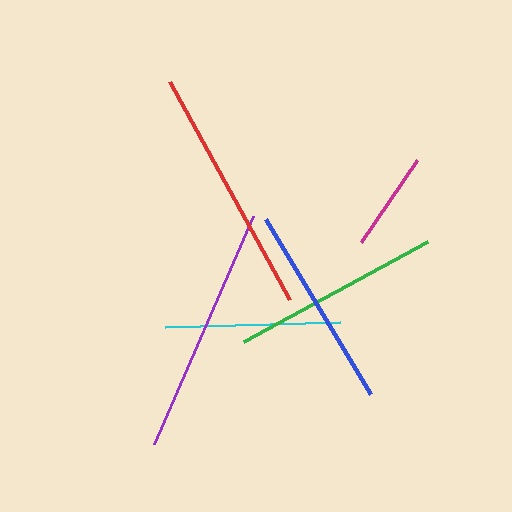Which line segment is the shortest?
The magenta line is the shortest at approximately 99 pixels.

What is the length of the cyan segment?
The cyan segment is approximately 175 pixels long.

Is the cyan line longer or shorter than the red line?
The red line is longer than the cyan line.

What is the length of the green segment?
The green segment is approximately 209 pixels long.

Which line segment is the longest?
The purple line is the longest at approximately 249 pixels.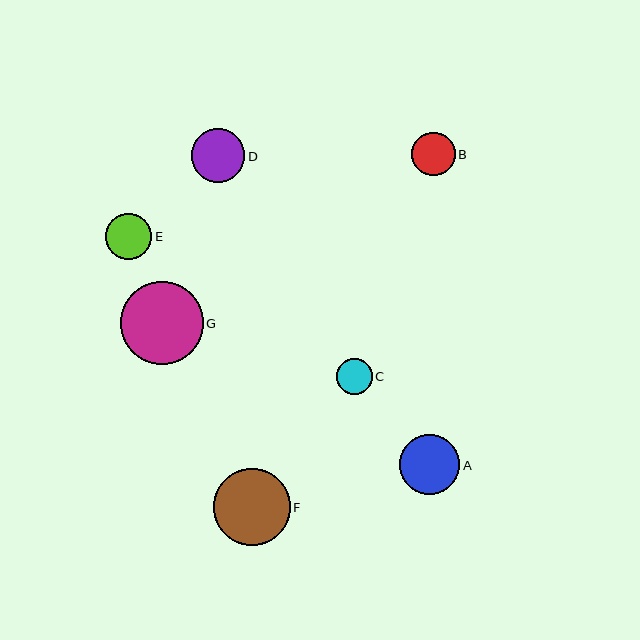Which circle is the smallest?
Circle C is the smallest with a size of approximately 35 pixels.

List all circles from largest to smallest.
From largest to smallest: G, F, A, D, E, B, C.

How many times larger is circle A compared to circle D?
Circle A is approximately 1.1 times the size of circle D.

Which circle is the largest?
Circle G is the largest with a size of approximately 83 pixels.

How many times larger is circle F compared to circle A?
Circle F is approximately 1.3 times the size of circle A.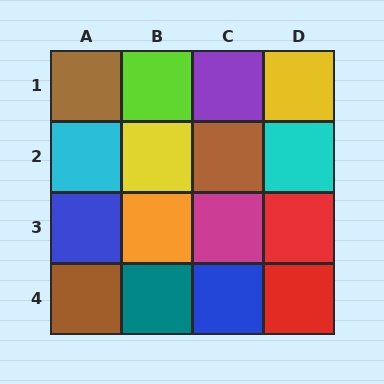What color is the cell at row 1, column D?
Yellow.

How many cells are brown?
3 cells are brown.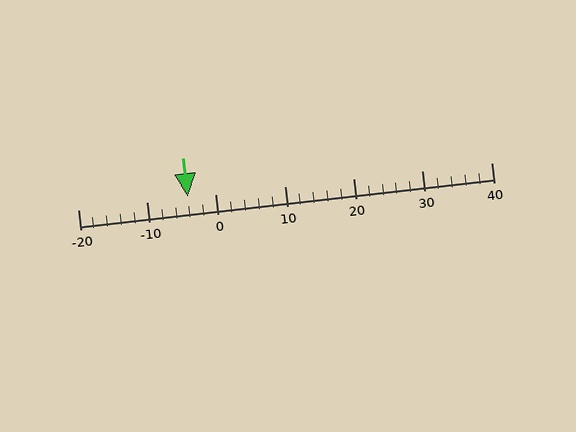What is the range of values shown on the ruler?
The ruler shows values from -20 to 40.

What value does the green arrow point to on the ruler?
The green arrow points to approximately -4.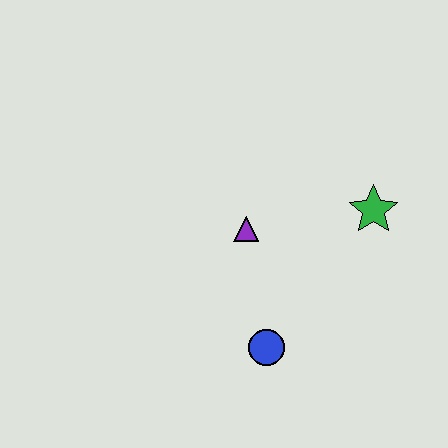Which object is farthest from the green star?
The blue circle is farthest from the green star.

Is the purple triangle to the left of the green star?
Yes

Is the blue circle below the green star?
Yes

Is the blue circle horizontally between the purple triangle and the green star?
Yes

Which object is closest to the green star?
The purple triangle is closest to the green star.